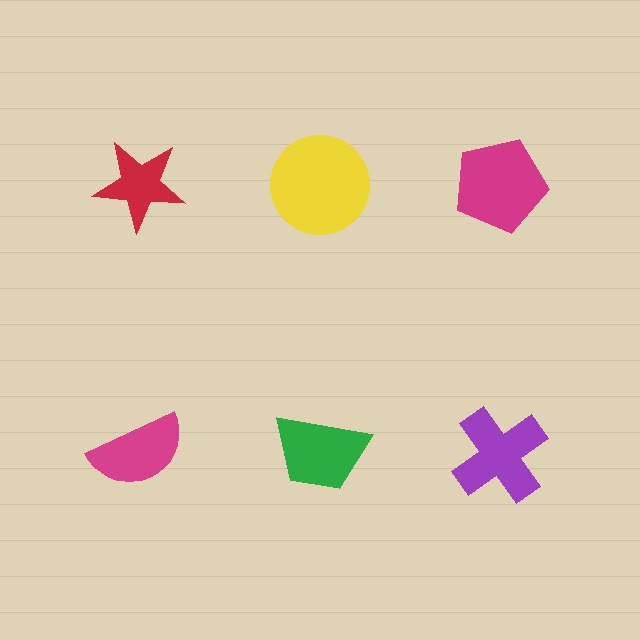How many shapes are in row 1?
3 shapes.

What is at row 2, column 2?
A green trapezoid.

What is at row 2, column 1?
A magenta semicircle.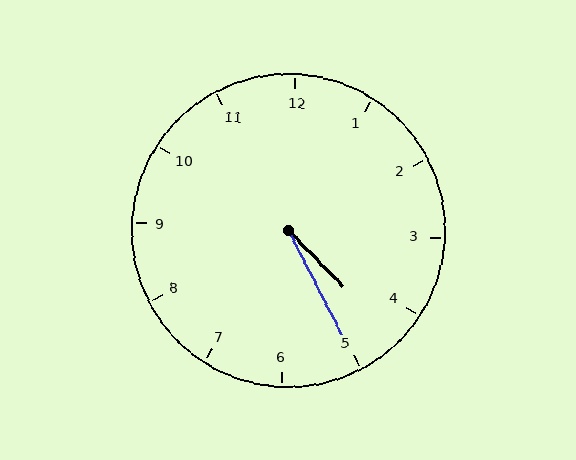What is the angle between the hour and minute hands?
Approximately 18 degrees.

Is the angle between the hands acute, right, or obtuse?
It is acute.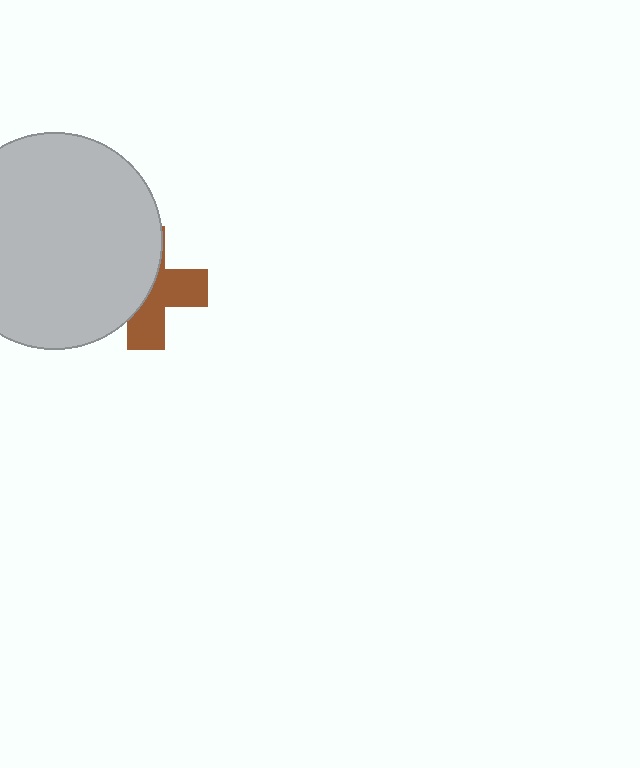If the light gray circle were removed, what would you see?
You would see the complete brown cross.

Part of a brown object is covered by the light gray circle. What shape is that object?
It is a cross.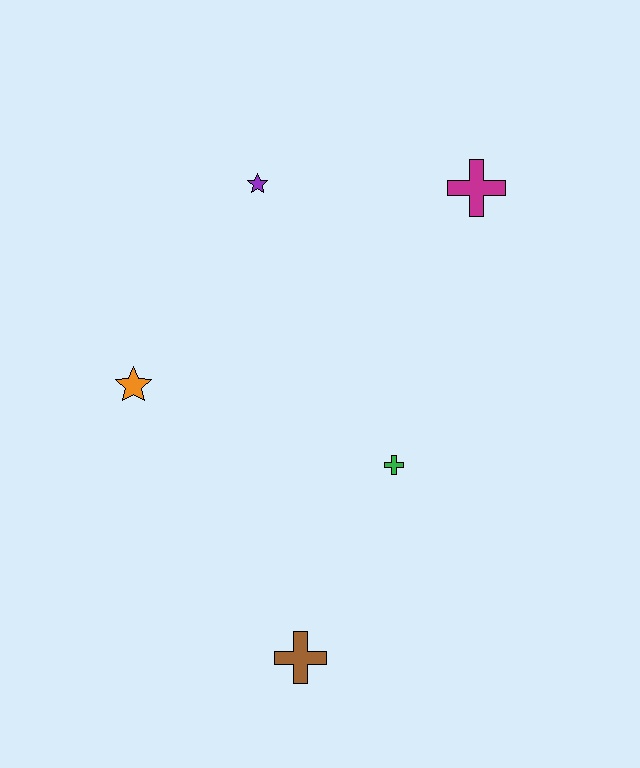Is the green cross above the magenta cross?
No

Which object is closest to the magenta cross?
The purple star is closest to the magenta cross.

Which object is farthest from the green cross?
The purple star is farthest from the green cross.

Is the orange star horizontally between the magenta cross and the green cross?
No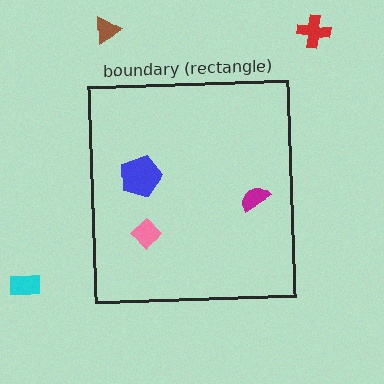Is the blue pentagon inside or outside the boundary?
Inside.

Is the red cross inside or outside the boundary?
Outside.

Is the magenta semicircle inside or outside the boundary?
Inside.